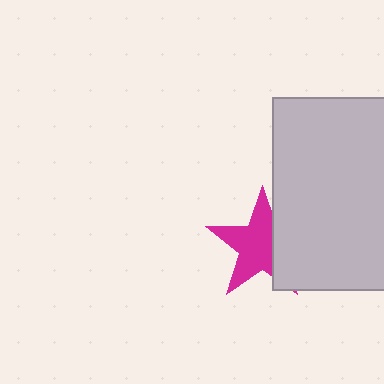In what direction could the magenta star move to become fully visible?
The magenta star could move left. That would shift it out from behind the light gray rectangle entirely.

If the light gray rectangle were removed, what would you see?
You would see the complete magenta star.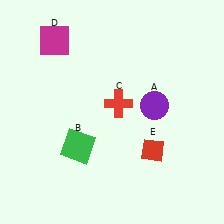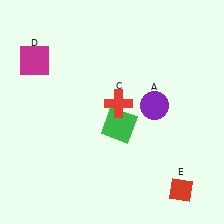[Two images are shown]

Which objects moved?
The objects that moved are: the green square (B), the magenta square (D), the red diamond (E).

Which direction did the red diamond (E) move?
The red diamond (E) moved down.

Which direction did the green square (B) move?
The green square (B) moved right.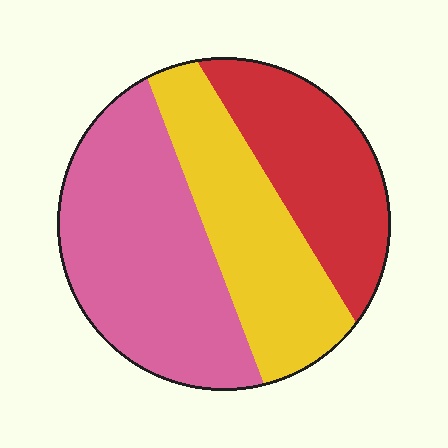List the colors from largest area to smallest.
From largest to smallest: pink, yellow, red.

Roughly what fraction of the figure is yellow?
Yellow takes up about one third (1/3) of the figure.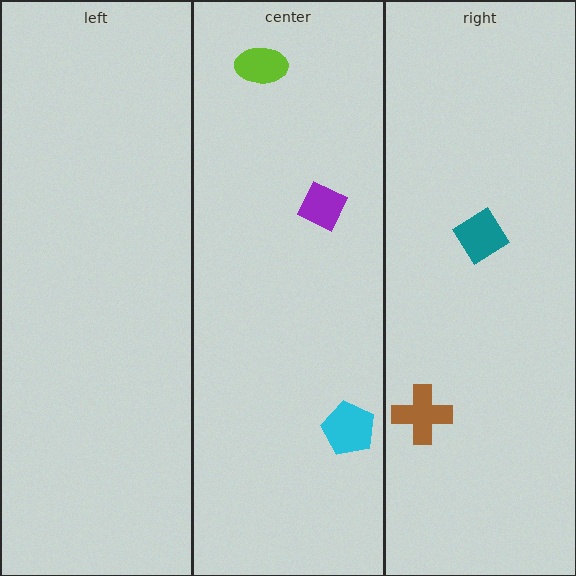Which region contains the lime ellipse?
The center region.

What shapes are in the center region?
The cyan pentagon, the lime ellipse, the purple diamond.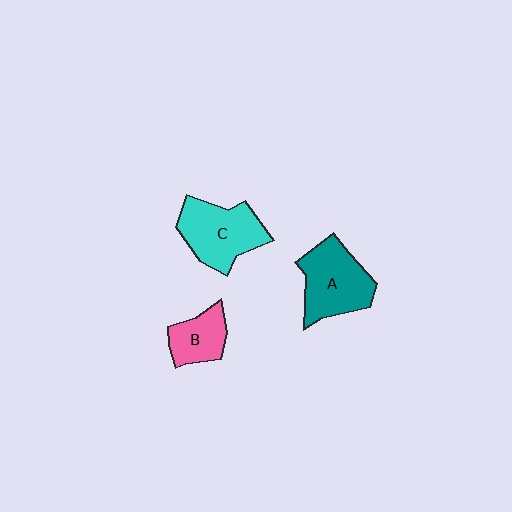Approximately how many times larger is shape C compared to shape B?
Approximately 1.7 times.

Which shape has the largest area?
Shape A (teal).